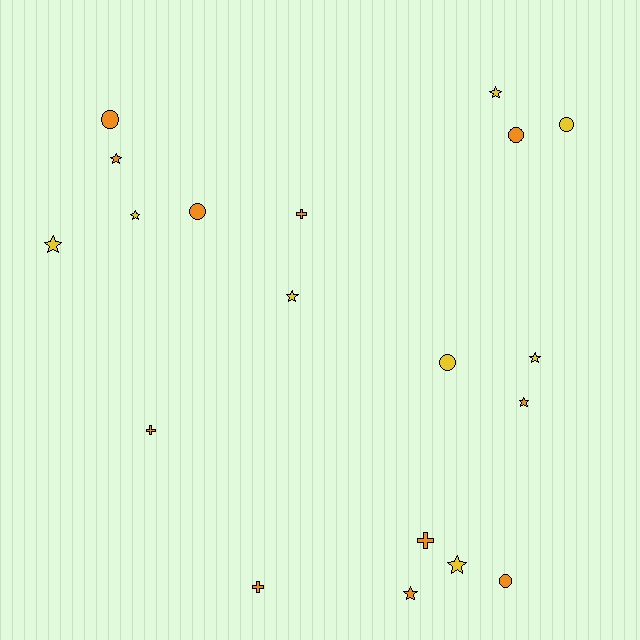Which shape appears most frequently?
Star, with 9 objects.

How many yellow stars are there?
There are 6 yellow stars.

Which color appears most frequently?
Orange, with 11 objects.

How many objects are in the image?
There are 19 objects.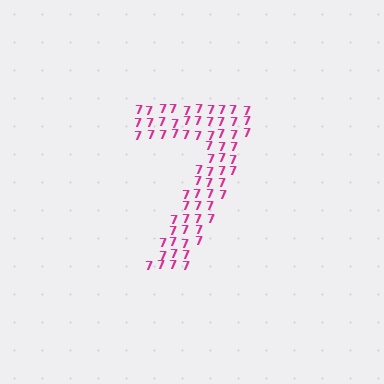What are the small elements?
The small elements are digit 7's.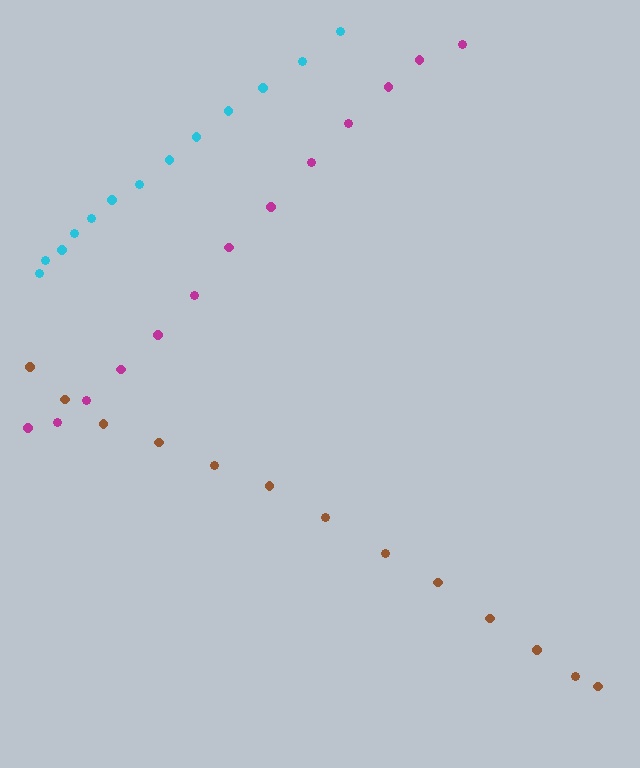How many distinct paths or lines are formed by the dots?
There are 3 distinct paths.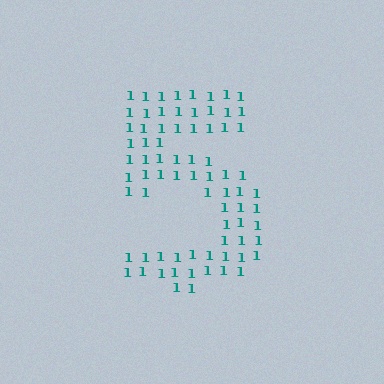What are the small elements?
The small elements are digit 1's.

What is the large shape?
The large shape is the digit 5.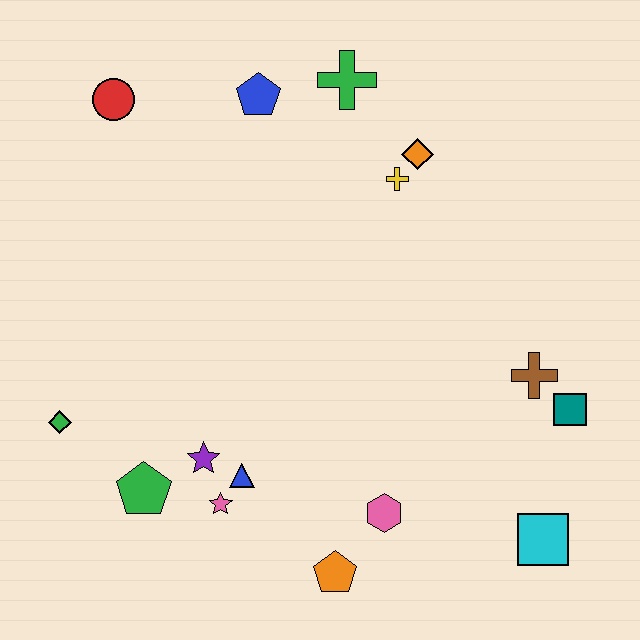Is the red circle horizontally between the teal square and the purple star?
No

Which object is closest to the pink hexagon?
The orange pentagon is closest to the pink hexagon.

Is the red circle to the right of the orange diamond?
No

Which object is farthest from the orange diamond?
The green diamond is farthest from the orange diamond.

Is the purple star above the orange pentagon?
Yes